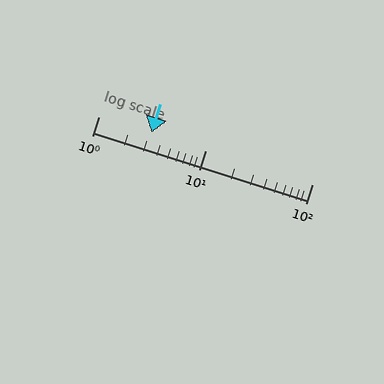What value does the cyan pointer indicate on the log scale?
The pointer indicates approximately 3.1.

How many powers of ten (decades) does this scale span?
The scale spans 2 decades, from 1 to 100.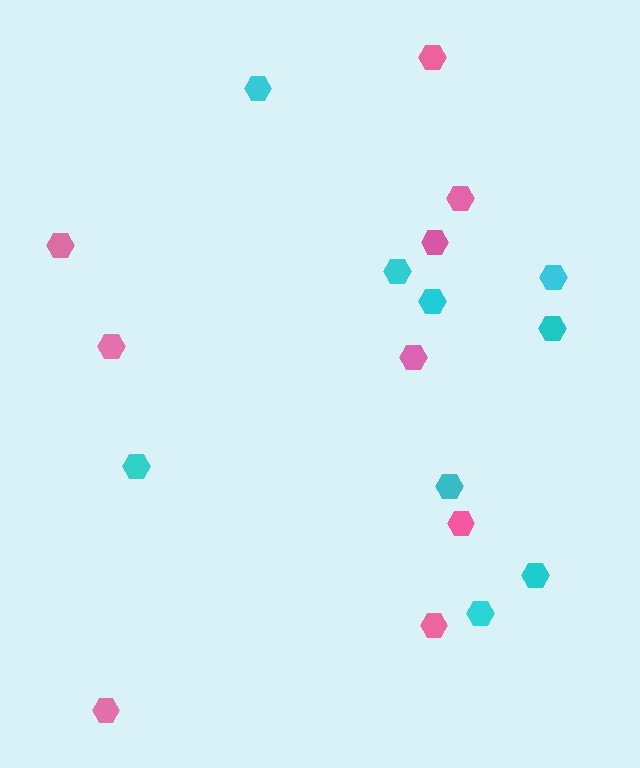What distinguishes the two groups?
There are 2 groups: one group of pink hexagons (9) and one group of cyan hexagons (9).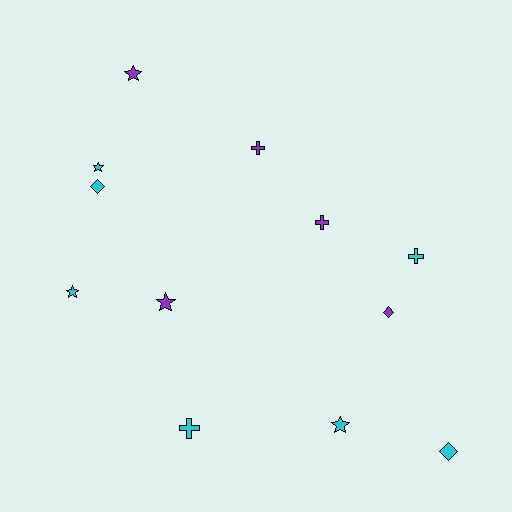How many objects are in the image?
There are 12 objects.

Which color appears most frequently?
Cyan, with 7 objects.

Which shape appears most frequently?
Star, with 5 objects.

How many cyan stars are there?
There are 3 cyan stars.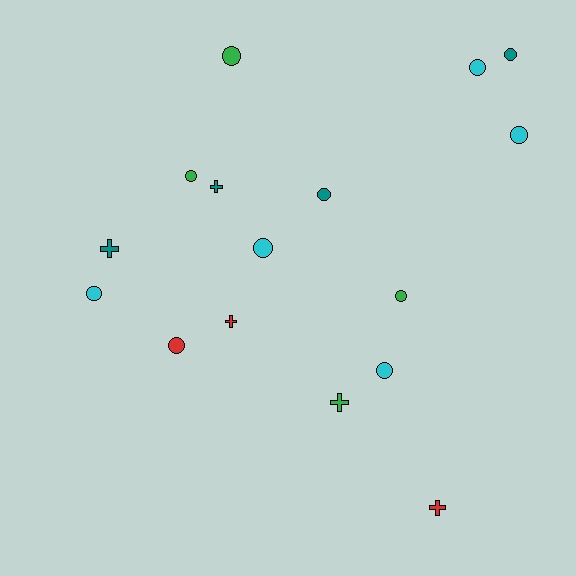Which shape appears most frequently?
Circle, with 11 objects.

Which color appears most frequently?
Cyan, with 5 objects.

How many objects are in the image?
There are 16 objects.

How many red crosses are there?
There are 2 red crosses.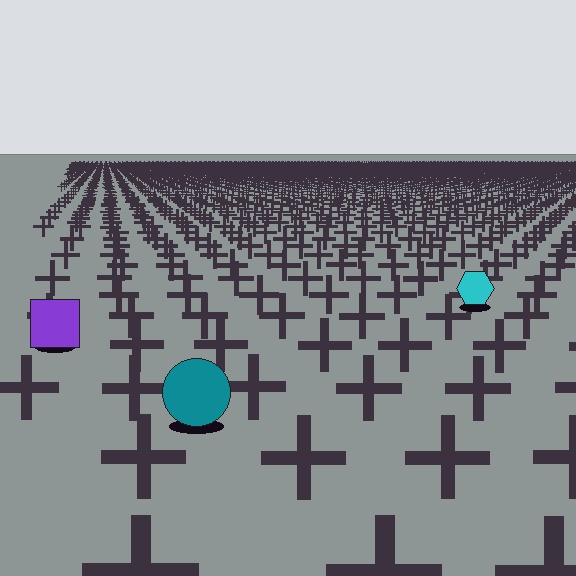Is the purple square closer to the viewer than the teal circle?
No. The teal circle is closer — you can tell from the texture gradient: the ground texture is coarser near it.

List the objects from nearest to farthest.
From nearest to farthest: the teal circle, the purple square, the cyan hexagon.